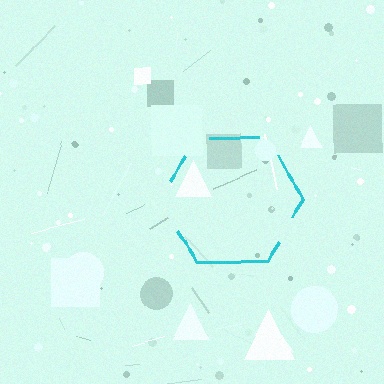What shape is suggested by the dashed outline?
The dashed outline suggests a hexagon.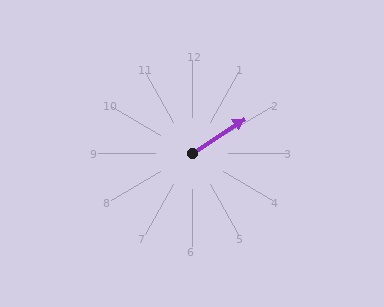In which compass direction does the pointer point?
Northeast.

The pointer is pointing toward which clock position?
Roughly 2 o'clock.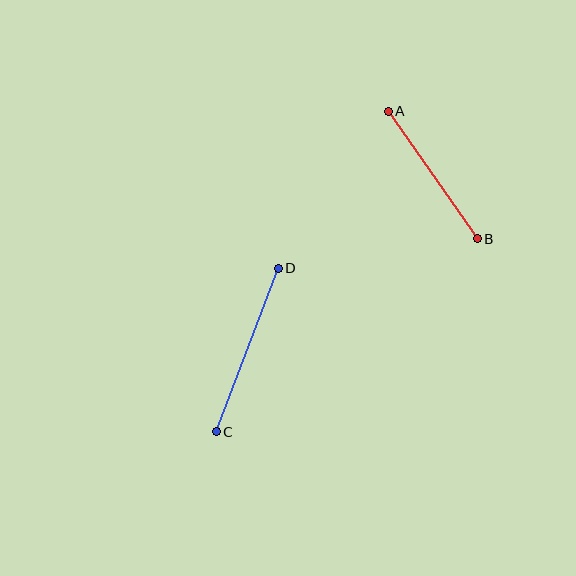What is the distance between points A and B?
The distance is approximately 156 pixels.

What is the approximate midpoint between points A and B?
The midpoint is at approximately (433, 175) pixels.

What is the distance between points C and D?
The distance is approximately 175 pixels.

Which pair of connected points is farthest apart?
Points C and D are farthest apart.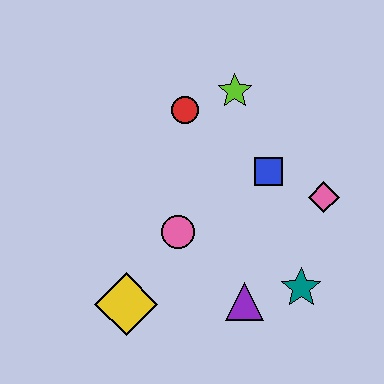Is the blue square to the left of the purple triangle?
No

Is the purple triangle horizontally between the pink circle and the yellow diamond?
No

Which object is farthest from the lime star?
The yellow diamond is farthest from the lime star.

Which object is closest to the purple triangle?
The teal star is closest to the purple triangle.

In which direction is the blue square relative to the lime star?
The blue square is below the lime star.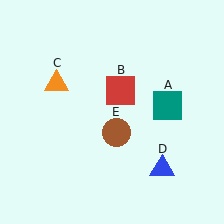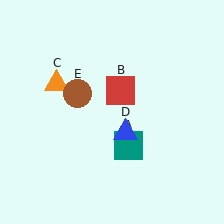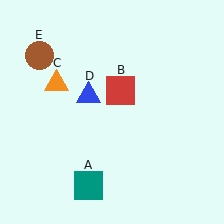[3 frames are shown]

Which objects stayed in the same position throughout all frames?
Red square (object B) and orange triangle (object C) remained stationary.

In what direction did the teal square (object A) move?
The teal square (object A) moved down and to the left.